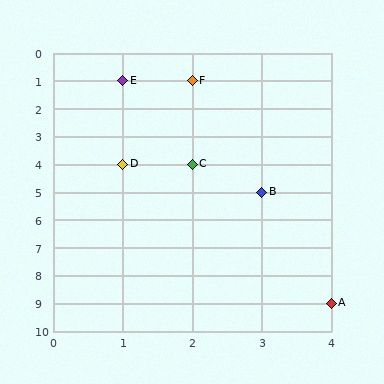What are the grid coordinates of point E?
Point E is at grid coordinates (1, 1).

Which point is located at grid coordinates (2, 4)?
Point C is at (2, 4).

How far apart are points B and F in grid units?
Points B and F are 1 column and 4 rows apart (about 4.1 grid units diagonally).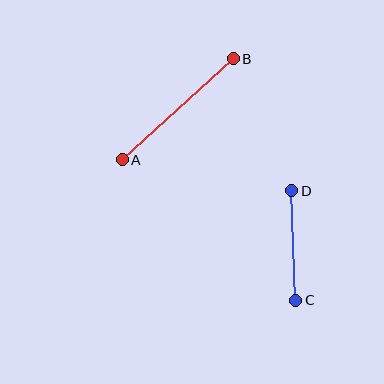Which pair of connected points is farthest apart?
Points A and B are farthest apart.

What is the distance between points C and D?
The distance is approximately 110 pixels.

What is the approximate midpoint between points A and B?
The midpoint is at approximately (178, 109) pixels.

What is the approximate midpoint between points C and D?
The midpoint is at approximately (294, 245) pixels.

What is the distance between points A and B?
The distance is approximately 150 pixels.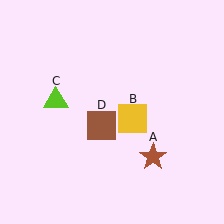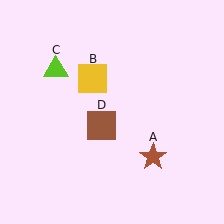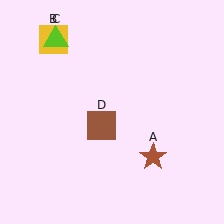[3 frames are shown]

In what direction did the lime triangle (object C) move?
The lime triangle (object C) moved up.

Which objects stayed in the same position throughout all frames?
Brown star (object A) and brown square (object D) remained stationary.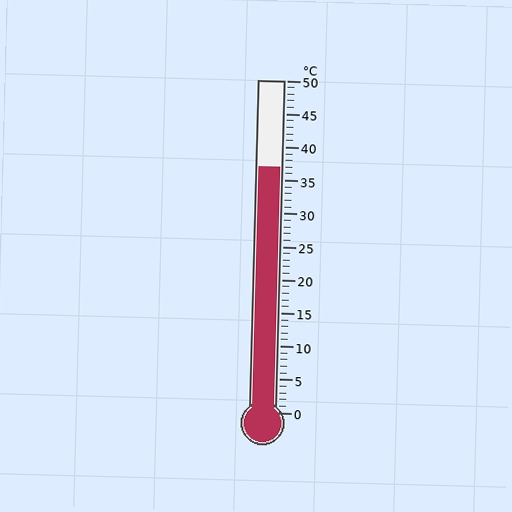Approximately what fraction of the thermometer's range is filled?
The thermometer is filled to approximately 75% of its range.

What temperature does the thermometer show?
The thermometer shows approximately 37°C.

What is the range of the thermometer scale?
The thermometer scale ranges from 0°C to 50°C.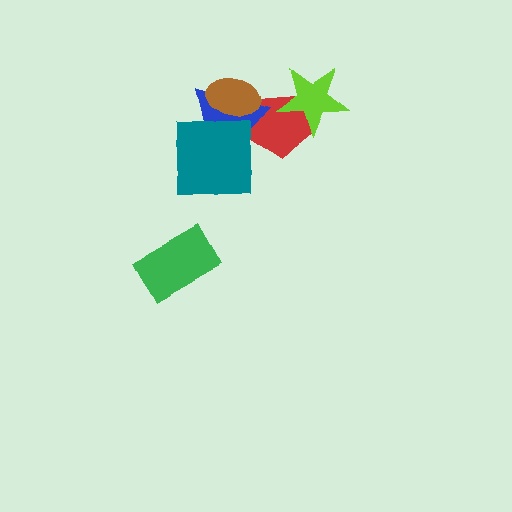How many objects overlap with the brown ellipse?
2 objects overlap with the brown ellipse.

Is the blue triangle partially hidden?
Yes, it is partially covered by another shape.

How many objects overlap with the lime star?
1 object overlaps with the lime star.